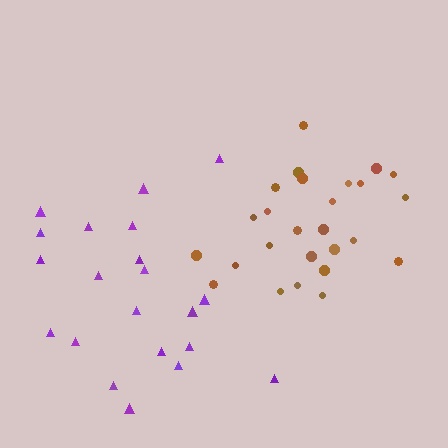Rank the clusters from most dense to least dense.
brown, purple.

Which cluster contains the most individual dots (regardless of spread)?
Brown (26).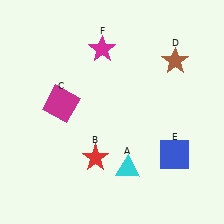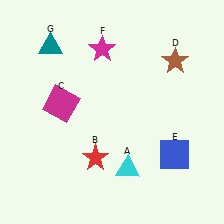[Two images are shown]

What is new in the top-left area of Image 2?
A teal triangle (G) was added in the top-left area of Image 2.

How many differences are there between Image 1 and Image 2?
There is 1 difference between the two images.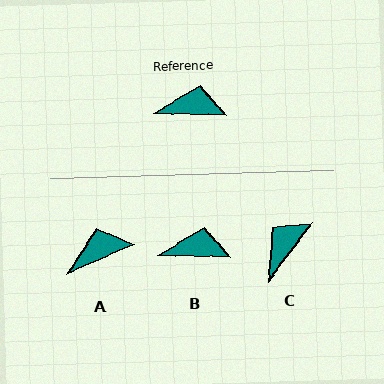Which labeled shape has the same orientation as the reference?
B.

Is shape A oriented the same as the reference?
No, it is off by about 26 degrees.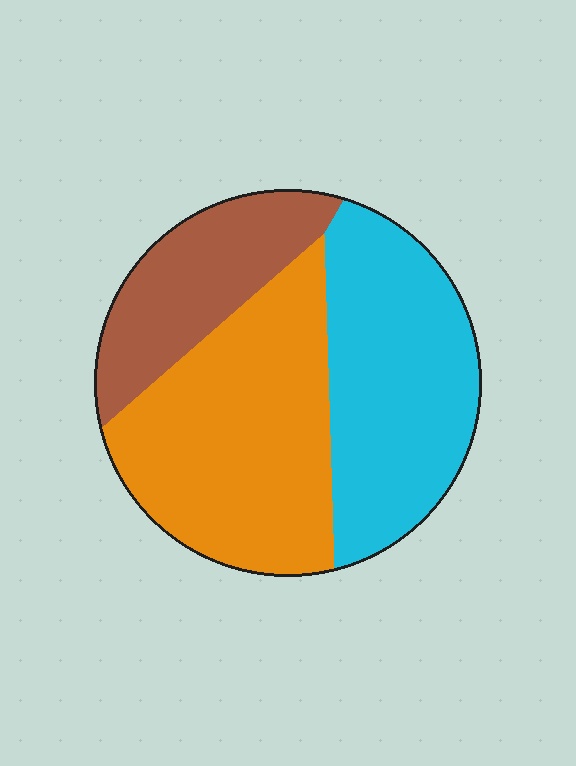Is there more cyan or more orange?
Orange.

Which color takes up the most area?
Orange, at roughly 40%.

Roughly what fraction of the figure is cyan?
Cyan takes up between a third and a half of the figure.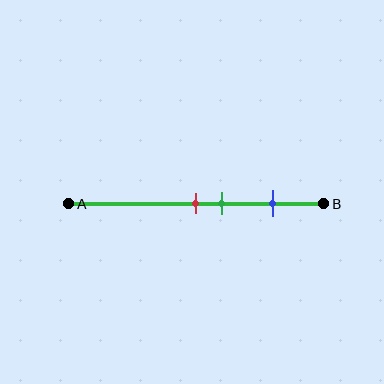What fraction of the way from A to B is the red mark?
The red mark is approximately 50% (0.5) of the way from A to B.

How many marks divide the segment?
There are 3 marks dividing the segment.